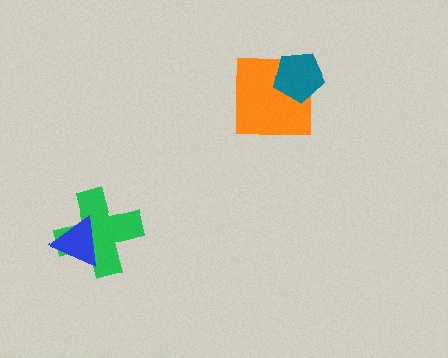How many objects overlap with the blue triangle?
1 object overlaps with the blue triangle.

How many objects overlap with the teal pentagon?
1 object overlaps with the teal pentagon.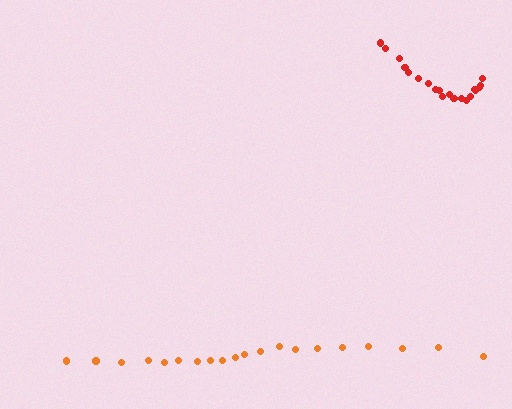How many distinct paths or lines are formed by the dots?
There are 2 distinct paths.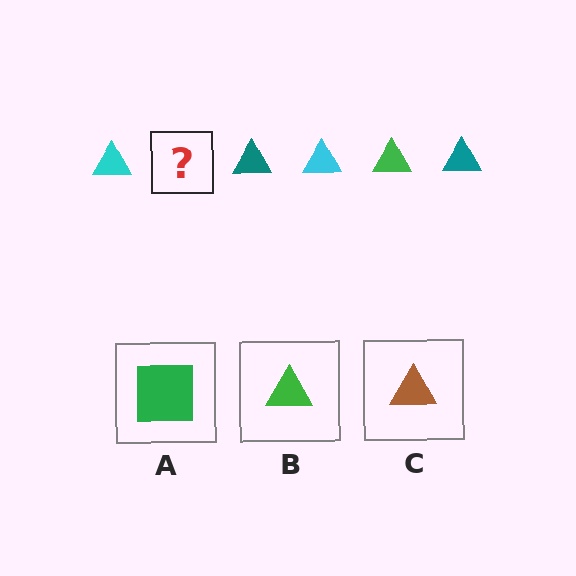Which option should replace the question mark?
Option B.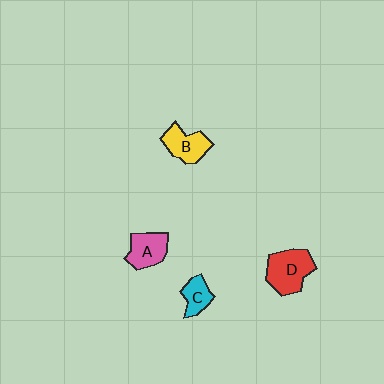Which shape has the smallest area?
Shape C (cyan).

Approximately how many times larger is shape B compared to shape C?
Approximately 1.4 times.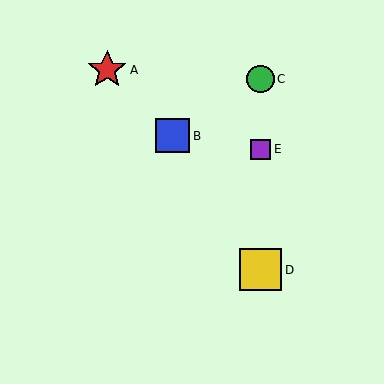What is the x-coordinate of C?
Object C is at x≈261.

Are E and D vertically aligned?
Yes, both are at x≈261.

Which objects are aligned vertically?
Objects C, D, E are aligned vertically.